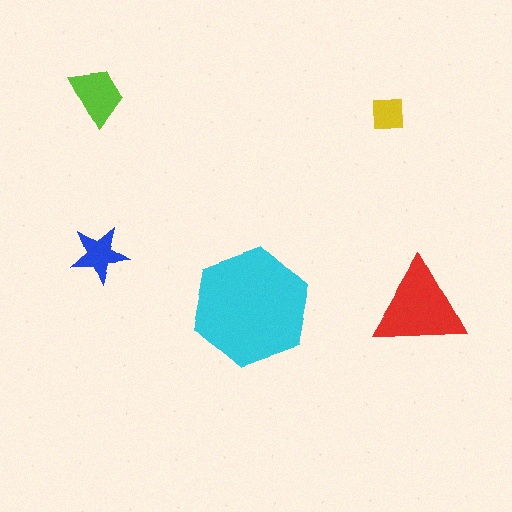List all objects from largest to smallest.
The cyan hexagon, the red triangle, the lime trapezoid, the blue star, the yellow square.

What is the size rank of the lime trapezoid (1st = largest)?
3rd.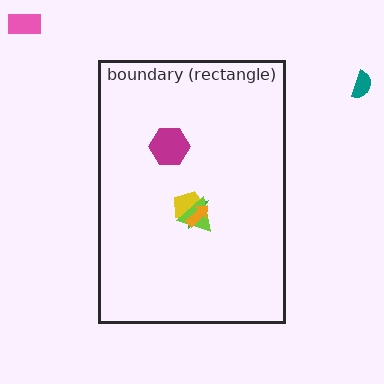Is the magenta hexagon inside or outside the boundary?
Inside.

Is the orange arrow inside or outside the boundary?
Inside.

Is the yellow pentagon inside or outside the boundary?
Inside.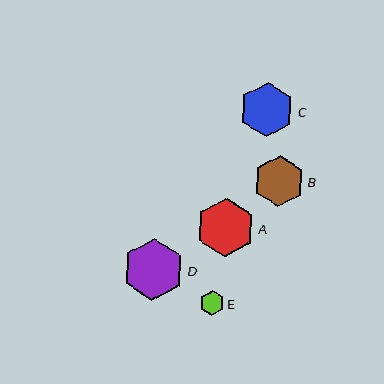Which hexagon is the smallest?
Hexagon E is the smallest with a size of approximately 25 pixels.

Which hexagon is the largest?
Hexagon D is the largest with a size of approximately 62 pixels.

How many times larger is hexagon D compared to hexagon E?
Hexagon D is approximately 2.5 times the size of hexagon E.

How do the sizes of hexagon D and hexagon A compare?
Hexagon D and hexagon A are approximately the same size.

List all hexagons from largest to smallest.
From largest to smallest: D, A, C, B, E.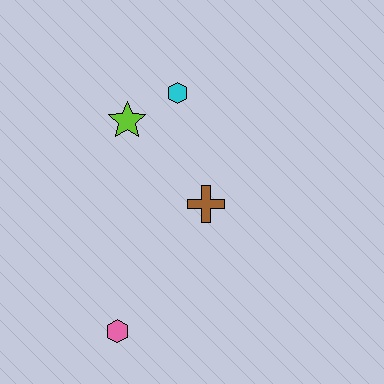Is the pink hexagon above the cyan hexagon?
No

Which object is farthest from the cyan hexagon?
The pink hexagon is farthest from the cyan hexagon.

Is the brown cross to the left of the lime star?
No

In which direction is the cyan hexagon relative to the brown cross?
The cyan hexagon is above the brown cross.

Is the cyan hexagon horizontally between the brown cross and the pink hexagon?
Yes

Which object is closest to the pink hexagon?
The brown cross is closest to the pink hexagon.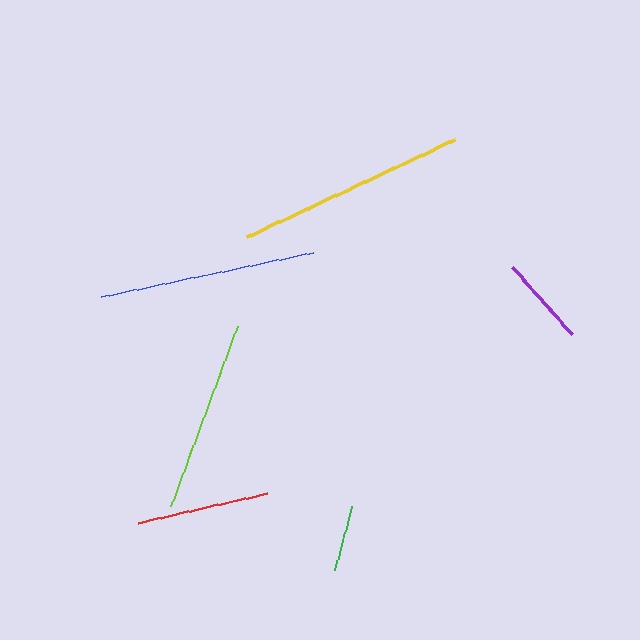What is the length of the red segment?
The red segment is approximately 132 pixels long.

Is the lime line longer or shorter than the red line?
The lime line is longer than the red line.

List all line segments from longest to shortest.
From longest to shortest: yellow, blue, lime, red, purple, green.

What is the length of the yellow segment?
The yellow segment is approximately 231 pixels long.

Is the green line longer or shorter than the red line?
The red line is longer than the green line.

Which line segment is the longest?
The yellow line is the longest at approximately 231 pixels.